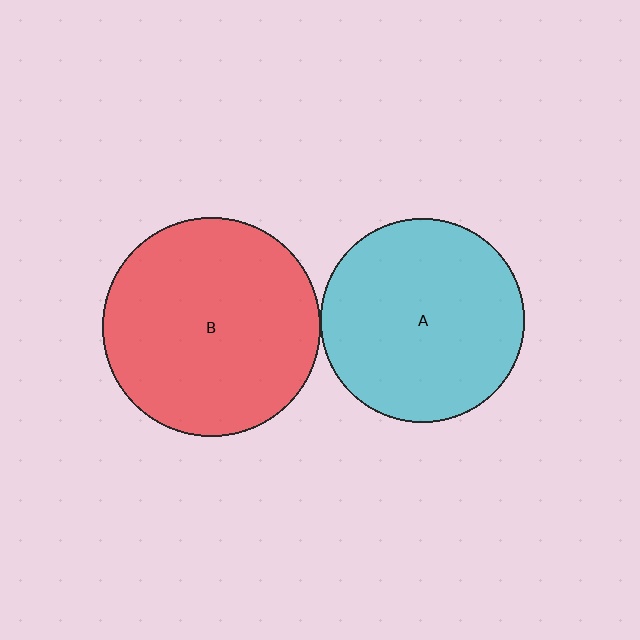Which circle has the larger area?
Circle B (red).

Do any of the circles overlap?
No, none of the circles overlap.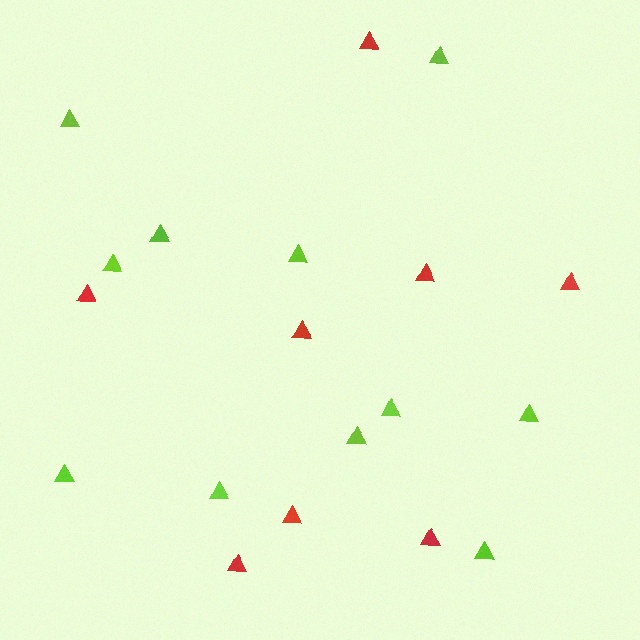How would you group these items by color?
There are 2 groups: one group of lime triangles (11) and one group of red triangles (8).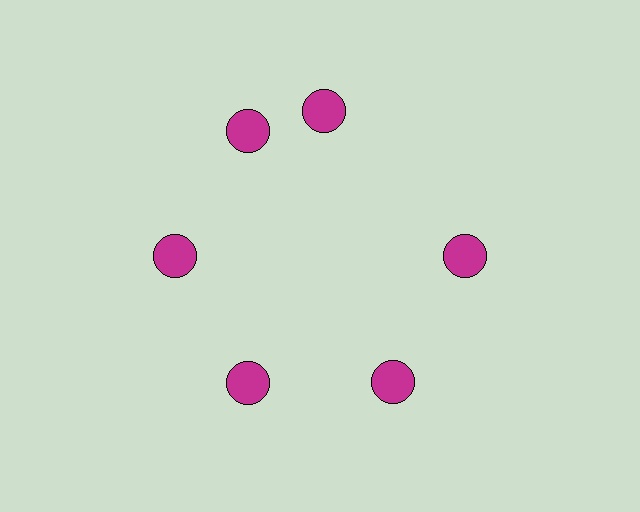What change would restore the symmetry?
The symmetry would be restored by rotating it back into even spacing with its neighbors so that all 6 circles sit at equal angles and equal distance from the center.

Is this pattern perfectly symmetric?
No. The 6 magenta circles are arranged in a ring, but one element near the 1 o'clock position is rotated out of alignment along the ring, breaking the 6-fold rotational symmetry.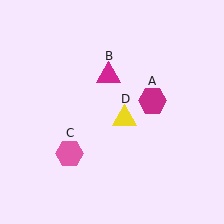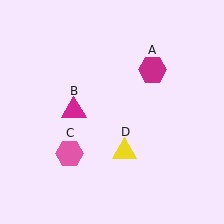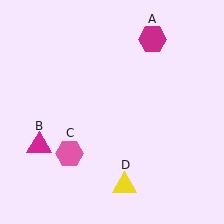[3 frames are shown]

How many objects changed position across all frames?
3 objects changed position: magenta hexagon (object A), magenta triangle (object B), yellow triangle (object D).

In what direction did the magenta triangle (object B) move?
The magenta triangle (object B) moved down and to the left.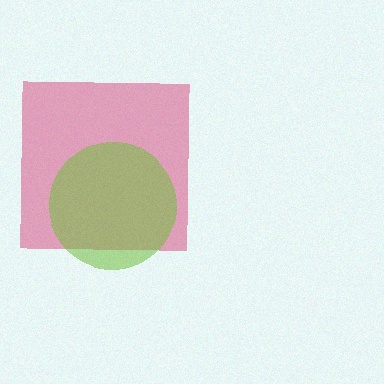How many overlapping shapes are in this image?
There are 2 overlapping shapes in the image.